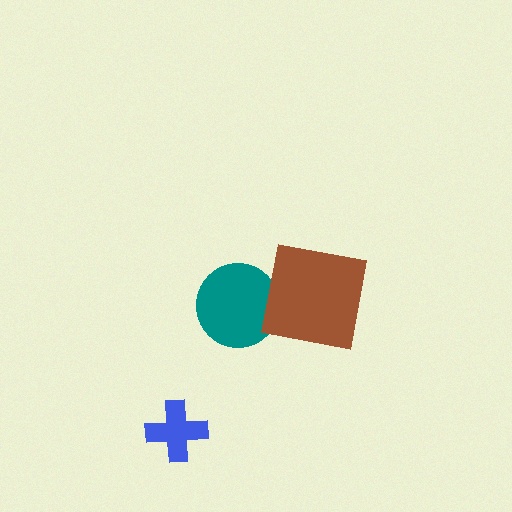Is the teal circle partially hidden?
Yes, it is partially covered by another shape.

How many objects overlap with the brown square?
1 object overlaps with the brown square.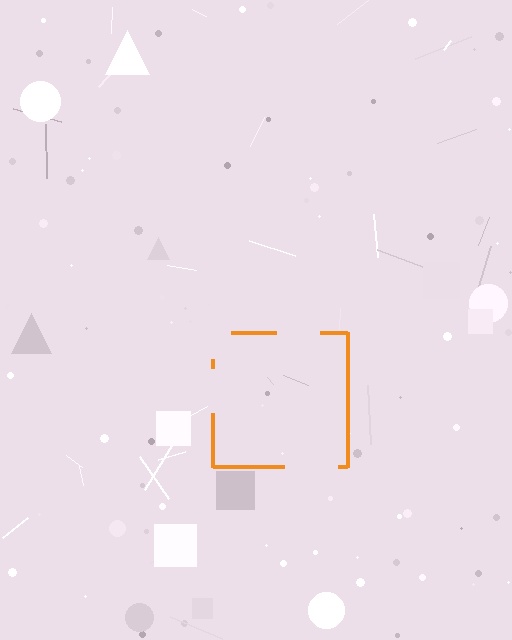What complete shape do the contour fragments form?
The contour fragments form a square.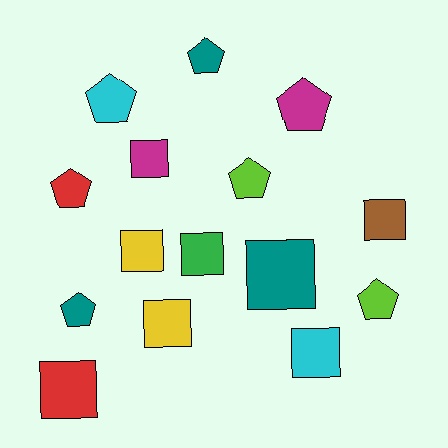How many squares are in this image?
There are 8 squares.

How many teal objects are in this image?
There are 3 teal objects.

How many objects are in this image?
There are 15 objects.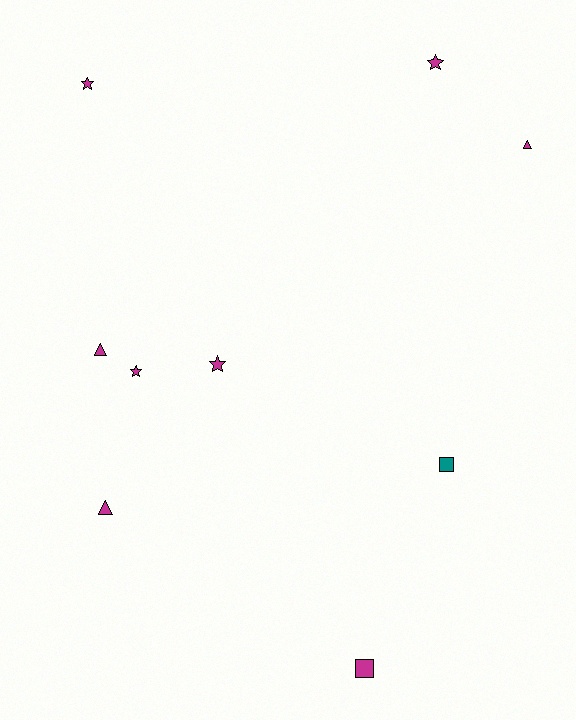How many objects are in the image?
There are 9 objects.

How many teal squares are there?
There is 1 teal square.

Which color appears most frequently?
Magenta, with 8 objects.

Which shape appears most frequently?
Star, with 4 objects.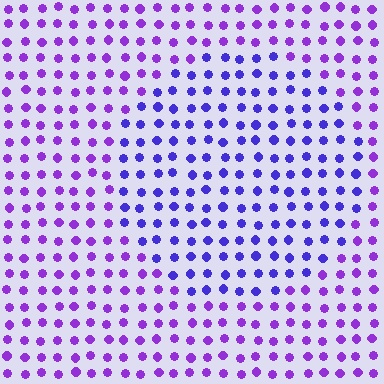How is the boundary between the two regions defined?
The boundary is defined purely by a slight shift in hue (about 29 degrees). Spacing, size, and orientation are identical on both sides.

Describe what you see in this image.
The image is filled with small purple elements in a uniform arrangement. A circle-shaped region is visible where the elements are tinted to a slightly different hue, forming a subtle color boundary.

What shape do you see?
I see a circle.